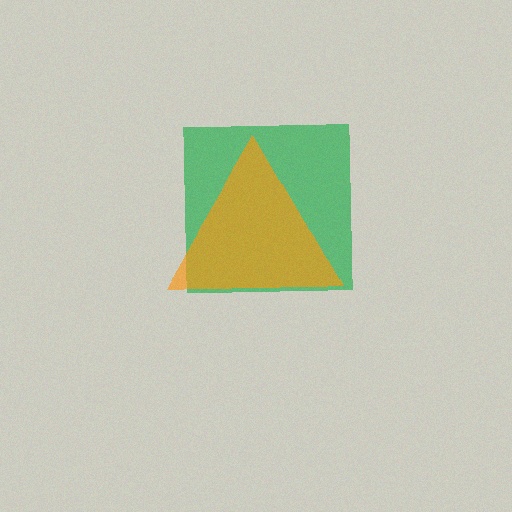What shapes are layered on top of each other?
The layered shapes are: a green square, an orange triangle.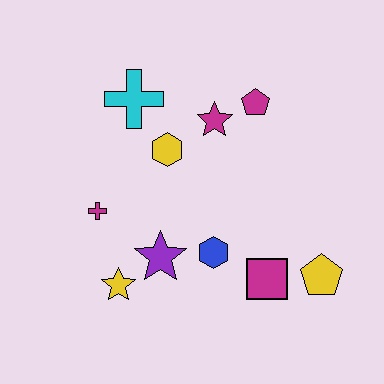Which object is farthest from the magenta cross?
The yellow pentagon is farthest from the magenta cross.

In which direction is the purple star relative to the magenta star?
The purple star is below the magenta star.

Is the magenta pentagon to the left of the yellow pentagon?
Yes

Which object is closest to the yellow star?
The purple star is closest to the yellow star.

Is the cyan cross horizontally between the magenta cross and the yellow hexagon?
Yes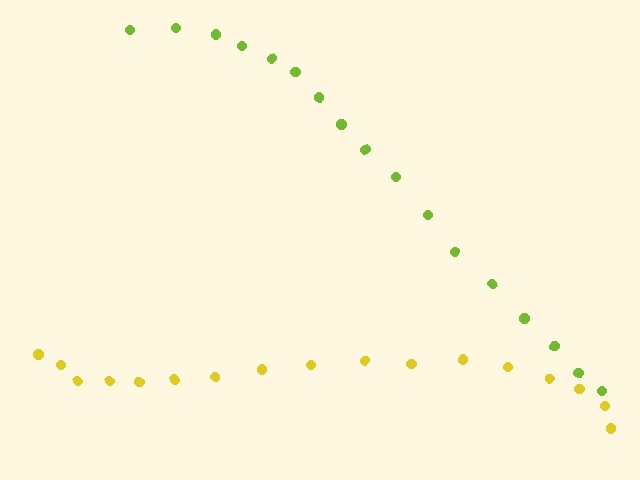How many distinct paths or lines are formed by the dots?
There are 2 distinct paths.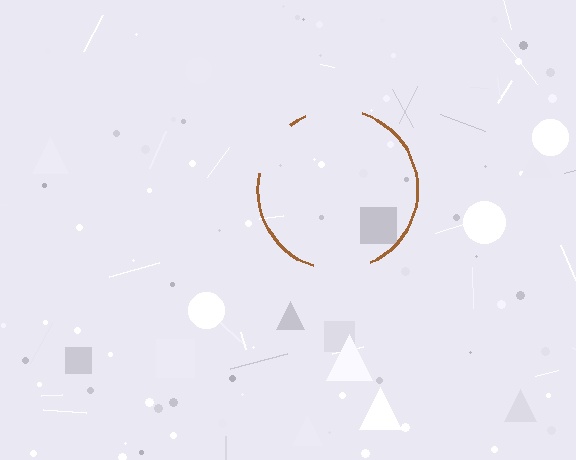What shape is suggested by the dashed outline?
The dashed outline suggests a circle.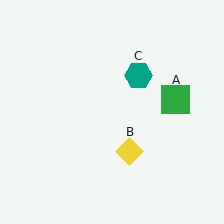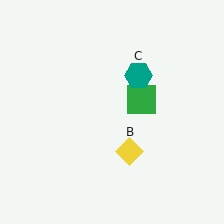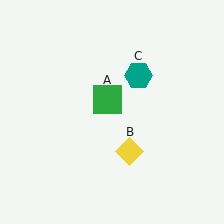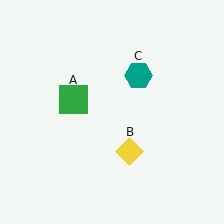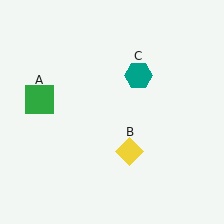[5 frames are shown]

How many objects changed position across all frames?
1 object changed position: green square (object A).